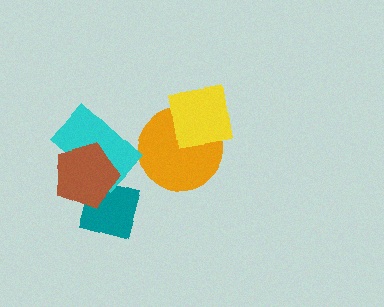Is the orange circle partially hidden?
Yes, it is partially covered by another shape.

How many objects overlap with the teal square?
1 object overlaps with the teal square.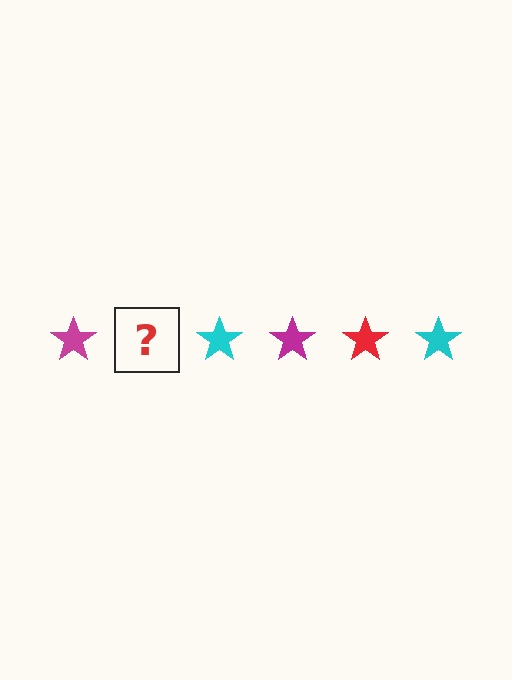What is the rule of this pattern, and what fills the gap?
The rule is that the pattern cycles through magenta, red, cyan stars. The gap should be filled with a red star.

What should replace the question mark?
The question mark should be replaced with a red star.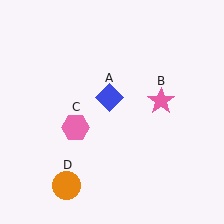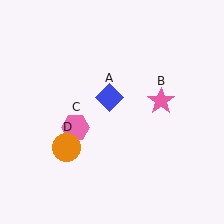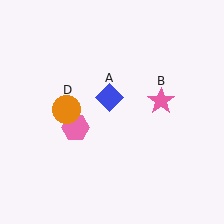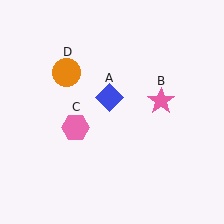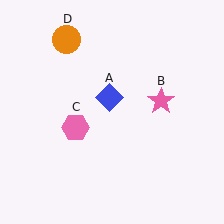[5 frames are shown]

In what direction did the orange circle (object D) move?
The orange circle (object D) moved up.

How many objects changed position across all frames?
1 object changed position: orange circle (object D).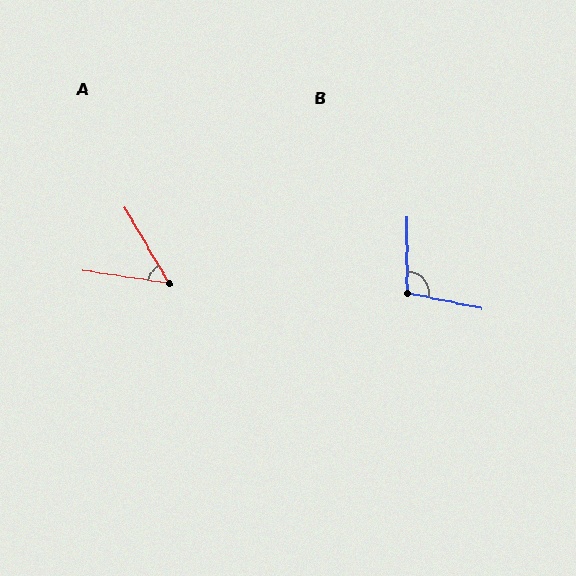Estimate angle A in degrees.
Approximately 51 degrees.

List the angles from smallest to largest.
A (51°), B (102°).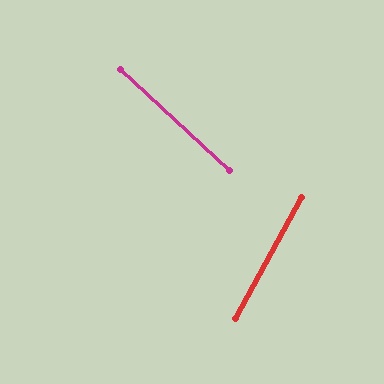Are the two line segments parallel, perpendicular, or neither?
Neither parallel nor perpendicular — they differ by about 76°.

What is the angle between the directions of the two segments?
Approximately 76 degrees.